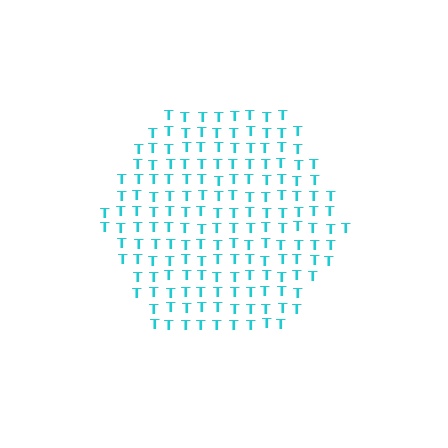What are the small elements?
The small elements are letter T's.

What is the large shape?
The large shape is a hexagon.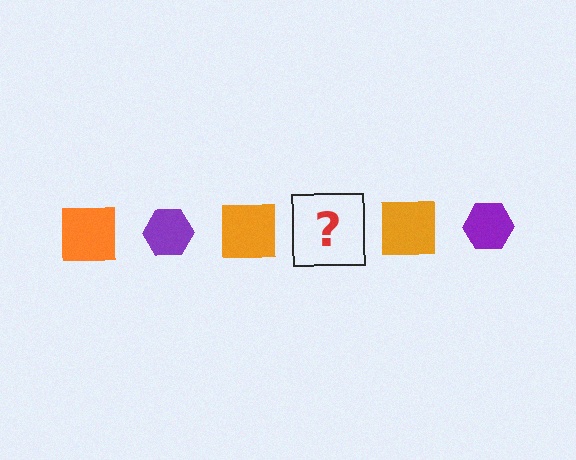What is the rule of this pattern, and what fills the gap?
The rule is that the pattern alternates between orange square and purple hexagon. The gap should be filled with a purple hexagon.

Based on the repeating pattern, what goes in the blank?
The blank should be a purple hexagon.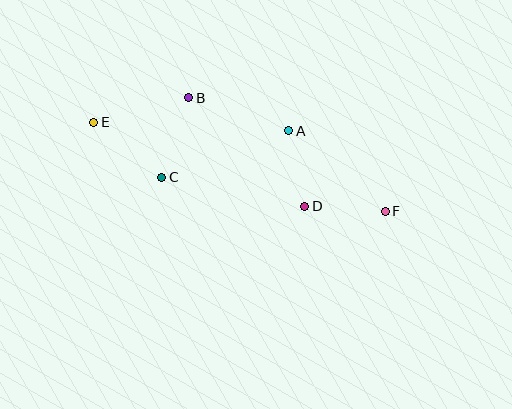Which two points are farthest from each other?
Points E and F are farthest from each other.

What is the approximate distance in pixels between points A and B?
The distance between A and B is approximately 105 pixels.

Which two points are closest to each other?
Points A and D are closest to each other.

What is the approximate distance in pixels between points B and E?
The distance between B and E is approximately 98 pixels.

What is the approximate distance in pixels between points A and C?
The distance between A and C is approximately 135 pixels.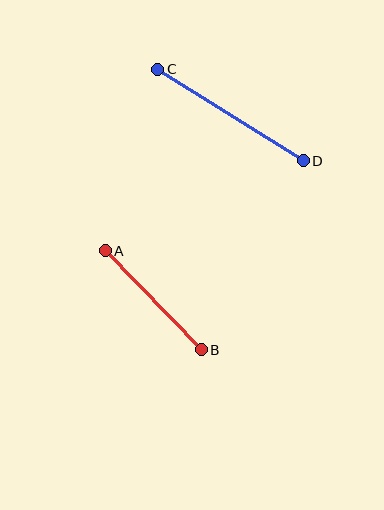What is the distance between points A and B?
The distance is approximately 138 pixels.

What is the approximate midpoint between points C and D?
The midpoint is at approximately (231, 115) pixels.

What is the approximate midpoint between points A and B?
The midpoint is at approximately (153, 300) pixels.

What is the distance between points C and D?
The distance is approximately 172 pixels.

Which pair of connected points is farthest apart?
Points C and D are farthest apart.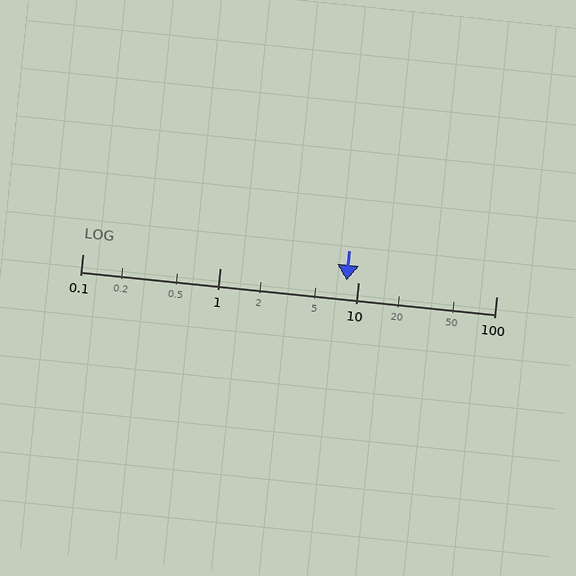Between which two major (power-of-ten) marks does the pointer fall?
The pointer is between 1 and 10.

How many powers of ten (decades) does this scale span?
The scale spans 3 decades, from 0.1 to 100.